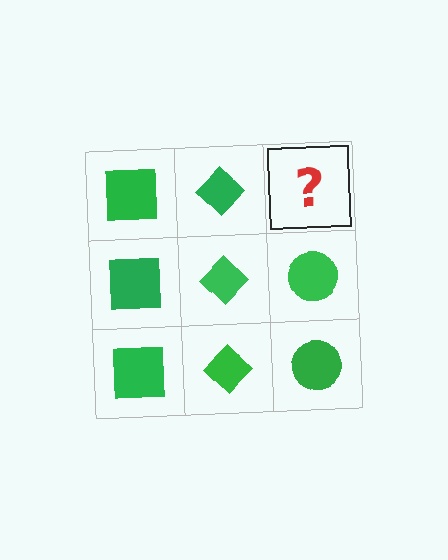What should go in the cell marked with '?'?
The missing cell should contain a green circle.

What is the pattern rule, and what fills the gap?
The rule is that each column has a consistent shape. The gap should be filled with a green circle.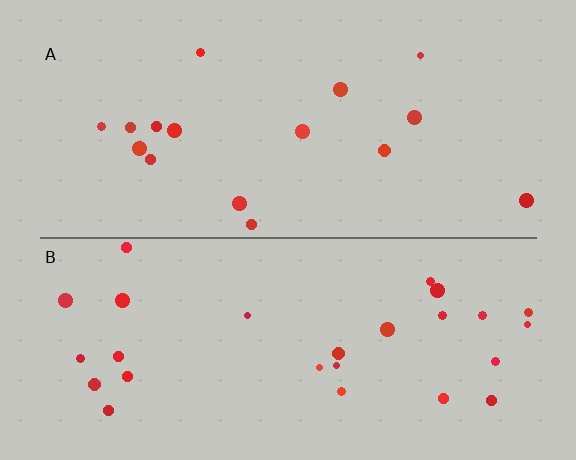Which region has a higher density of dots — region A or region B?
B (the bottom).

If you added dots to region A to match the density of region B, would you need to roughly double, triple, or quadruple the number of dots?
Approximately double.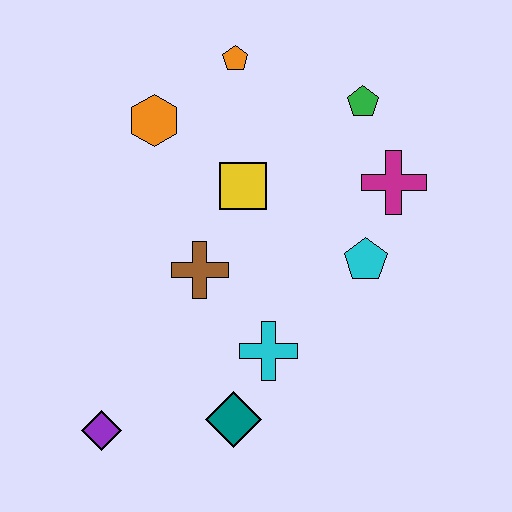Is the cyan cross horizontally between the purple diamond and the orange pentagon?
No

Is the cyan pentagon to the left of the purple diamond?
No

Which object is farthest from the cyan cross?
The orange pentagon is farthest from the cyan cross.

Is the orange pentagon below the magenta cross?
No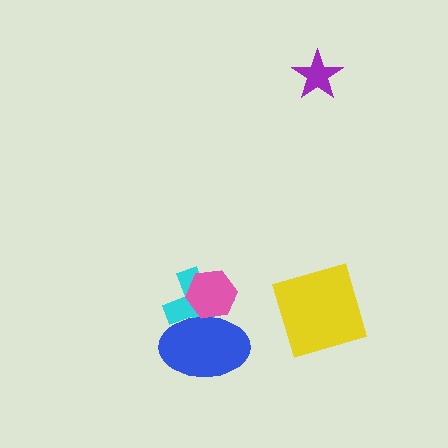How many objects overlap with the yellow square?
0 objects overlap with the yellow square.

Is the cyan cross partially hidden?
Yes, it is partially covered by another shape.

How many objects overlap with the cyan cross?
2 objects overlap with the cyan cross.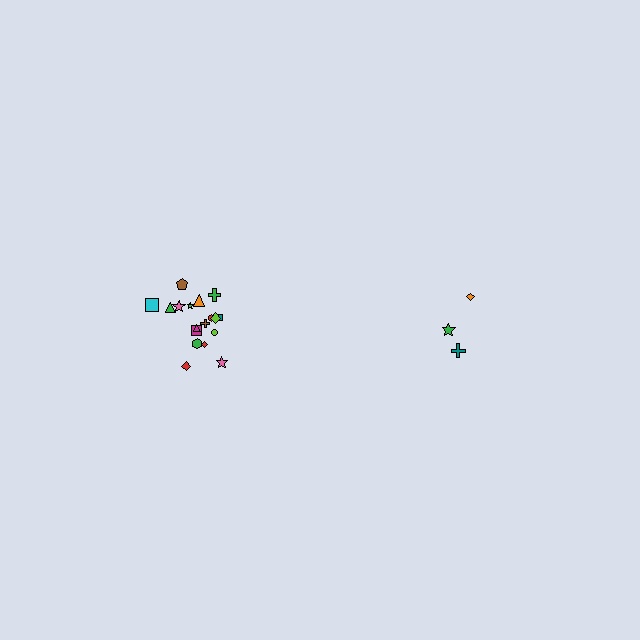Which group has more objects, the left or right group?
The left group.